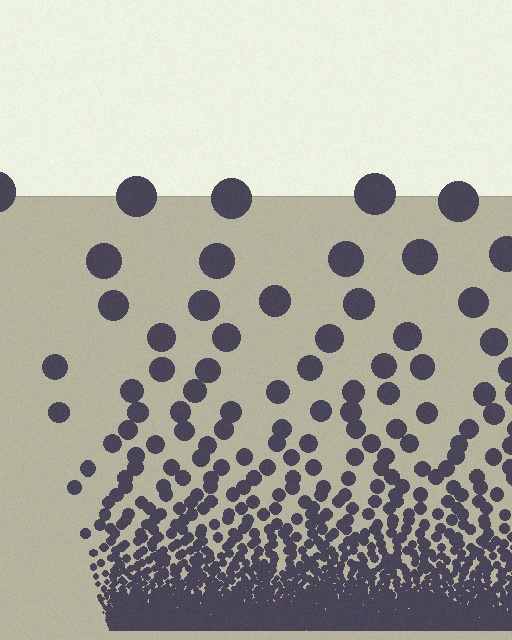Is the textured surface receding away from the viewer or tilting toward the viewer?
The surface appears to tilt toward the viewer. Texture elements get larger and sparser toward the top.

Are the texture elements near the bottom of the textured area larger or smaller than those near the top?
Smaller. The gradient is inverted — elements near the bottom are smaller and denser.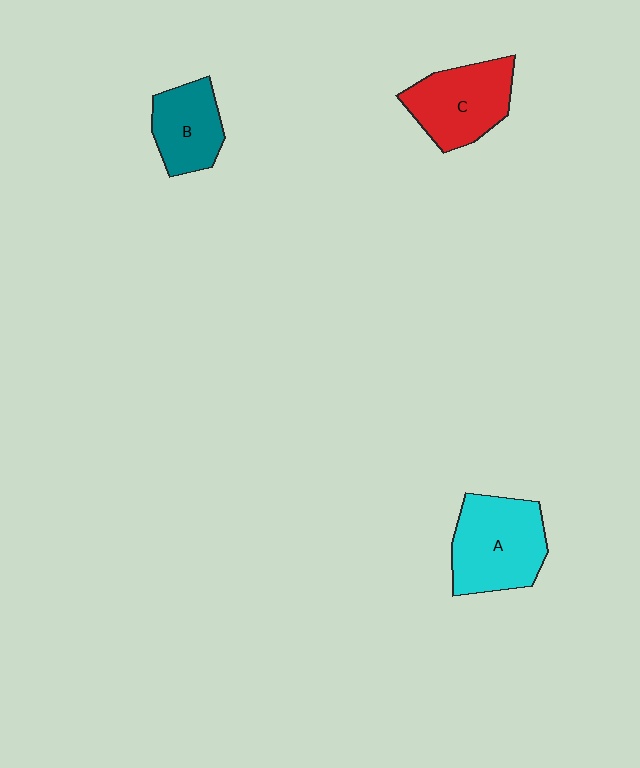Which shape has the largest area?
Shape A (cyan).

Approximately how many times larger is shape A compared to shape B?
Approximately 1.5 times.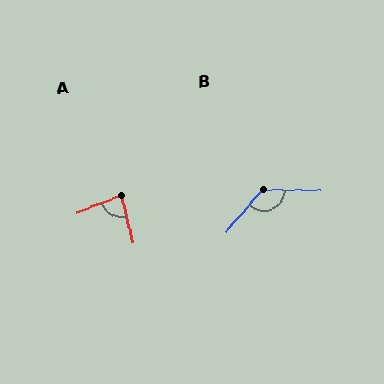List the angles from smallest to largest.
A (82°), B (131°).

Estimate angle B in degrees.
Approximately 131 degrees.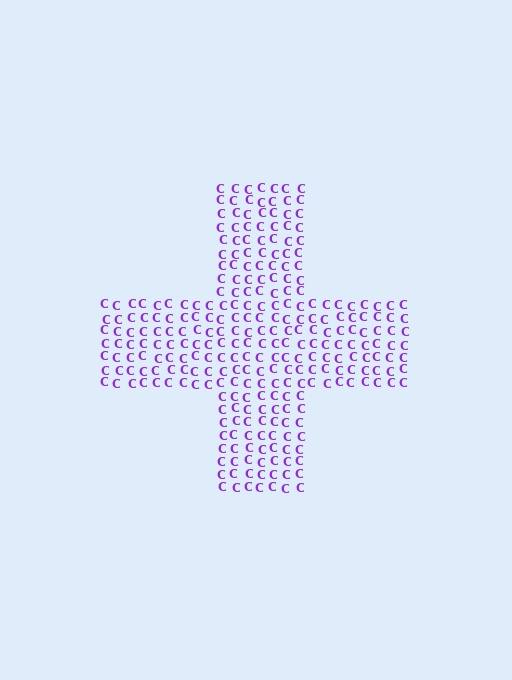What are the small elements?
The small elements are letter C's.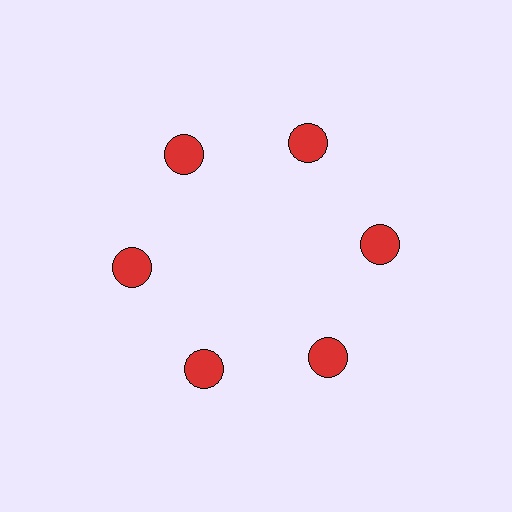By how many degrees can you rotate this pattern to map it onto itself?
The pattern maps onto itself every 60 degrees of rotation.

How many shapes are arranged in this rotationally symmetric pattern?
There are 6 shapes, arranged in 6 groups of 1.